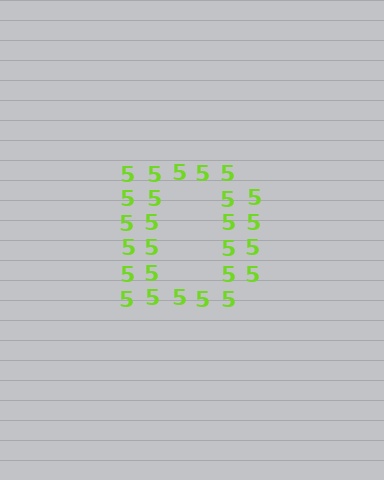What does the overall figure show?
The overall figure shows the letter D.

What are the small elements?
The small elements are digit 5's.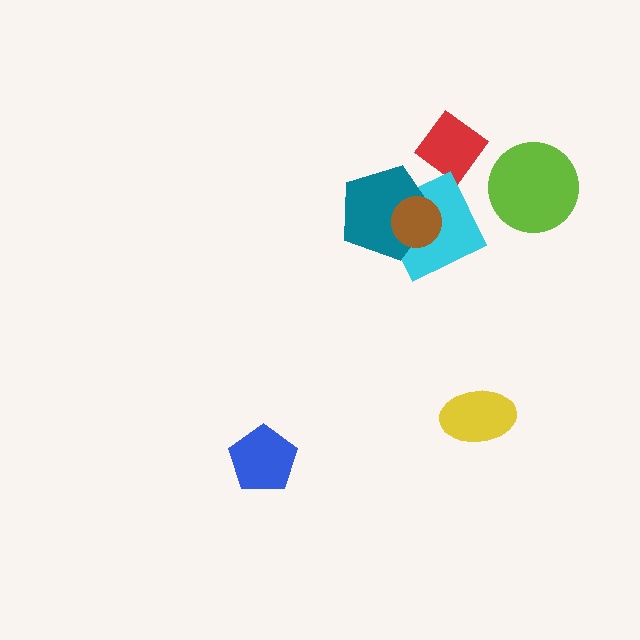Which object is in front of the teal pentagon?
The brown circle is in front of the teal pentagon.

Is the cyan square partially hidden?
Yes, it is partially covered by another shape.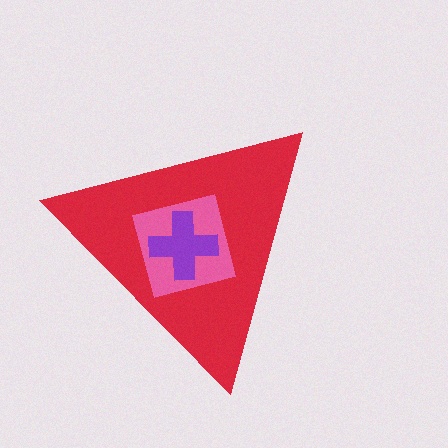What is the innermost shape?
The purple cross.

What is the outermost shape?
The red triangle.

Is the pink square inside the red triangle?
Yes.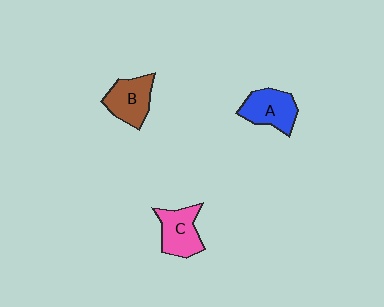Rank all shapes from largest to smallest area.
From largest to smallest: A (blue), B (brown), C (pink).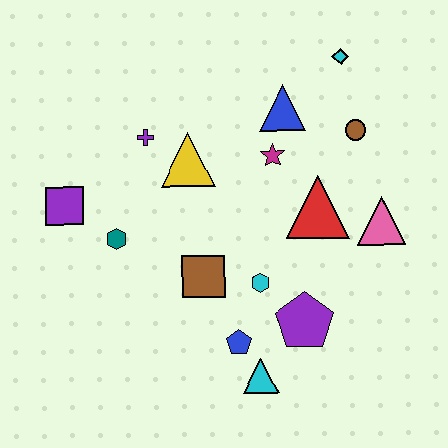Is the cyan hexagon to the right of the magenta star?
No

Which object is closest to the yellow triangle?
The purple cross is closest to the yellow triangle.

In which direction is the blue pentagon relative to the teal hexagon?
The blue pentagon is to the right of the teal hexagon.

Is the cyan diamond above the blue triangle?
Yes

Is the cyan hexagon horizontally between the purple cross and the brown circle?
Yes